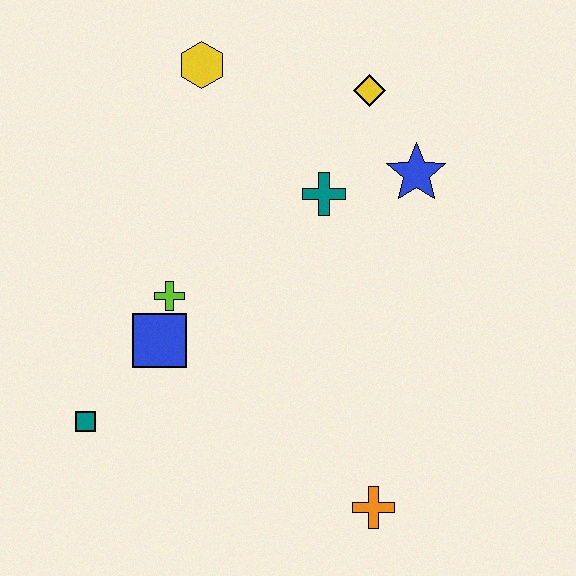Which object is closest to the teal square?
The blue square is closest to the teal square.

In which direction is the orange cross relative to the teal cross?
The orange cross is below the teal cross.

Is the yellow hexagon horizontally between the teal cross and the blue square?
Yes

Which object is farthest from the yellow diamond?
The teal square is farthest from the yellow diamond.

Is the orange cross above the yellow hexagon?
No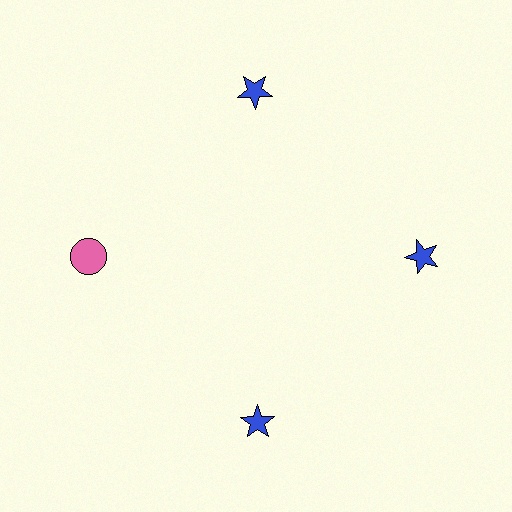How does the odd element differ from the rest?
It differs in both color (pink instead of blue) and shape (circle instead of star).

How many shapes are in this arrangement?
There are 4 shapes arranged in a ring pattern.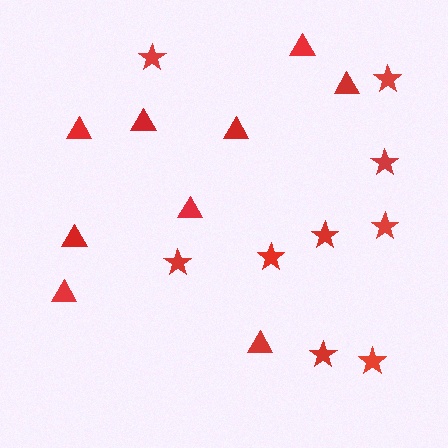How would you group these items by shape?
There are 2 groups: one group of triangles (9) and one group of stars (9).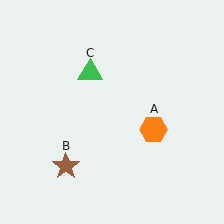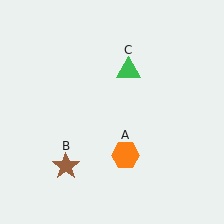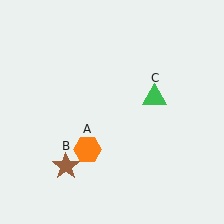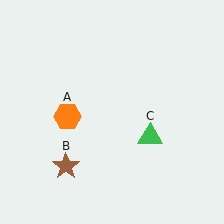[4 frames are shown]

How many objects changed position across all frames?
2 objects changed position: orange hexagon (object A), green triangle (object C).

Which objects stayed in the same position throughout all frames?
Brown star (object B) remained stationary.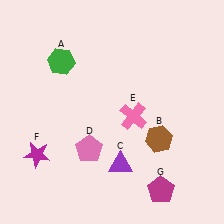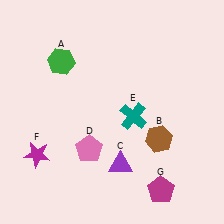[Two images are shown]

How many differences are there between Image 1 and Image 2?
There is 1 difference between the two images.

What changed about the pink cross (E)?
In Image 1, E is pink. In Image 2, it changed to teal.